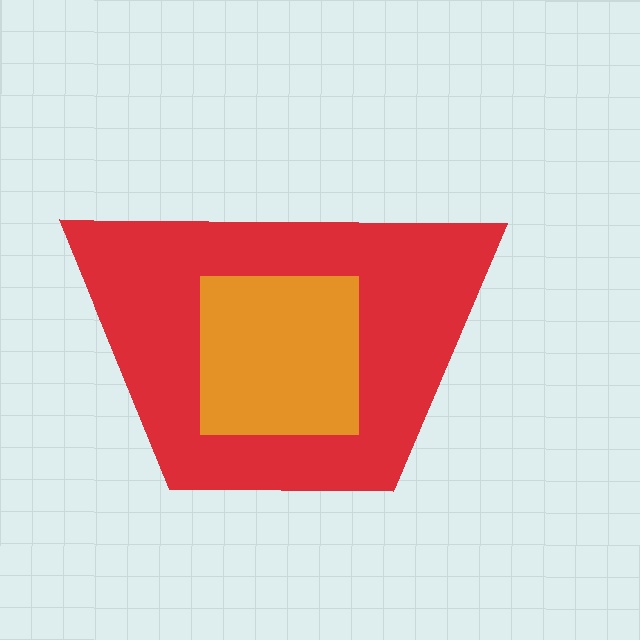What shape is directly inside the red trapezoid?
The orange square.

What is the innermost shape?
The orange square.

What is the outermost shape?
The red trapezoid.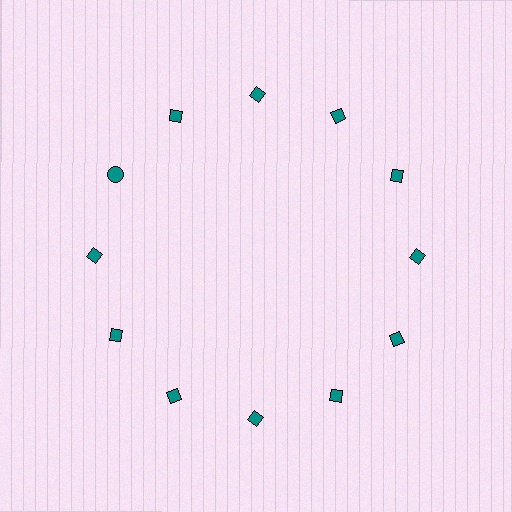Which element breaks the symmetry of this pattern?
The teal circle at roughly the 10 o'clock position breaks the symmetry. All other shapes are teal diamonds.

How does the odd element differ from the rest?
It has a different shape: circle instead of diamond.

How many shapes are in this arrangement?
There are 12 shapes arranged in a ring pattern.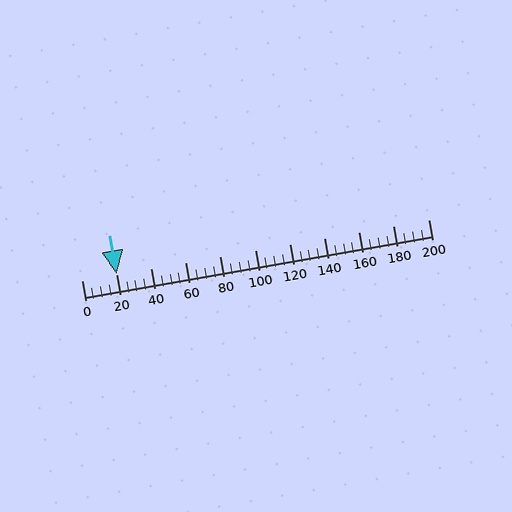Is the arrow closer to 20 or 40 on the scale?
The arrow is closer to 20.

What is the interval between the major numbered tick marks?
The major tick marks are spaced 20 units apart.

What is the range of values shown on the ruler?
The ruler shows values from 0 to 200.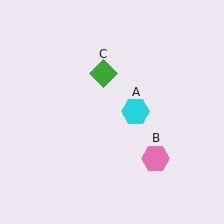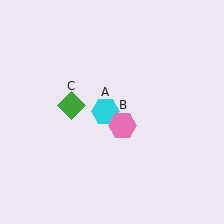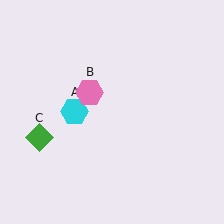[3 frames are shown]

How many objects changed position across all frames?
3 objects changed position: cyan hexagon (object A), pink hexagon (object B), green diamond (object C).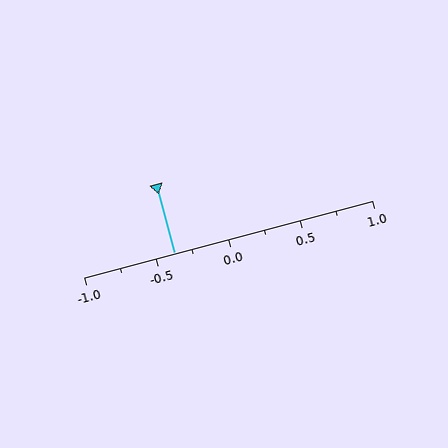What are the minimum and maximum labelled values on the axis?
The axis runs from -1.0 to 1.0.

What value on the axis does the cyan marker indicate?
The marker indicates approximately -0.38.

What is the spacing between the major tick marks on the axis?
The major ticks are spaced 0.5 apart.